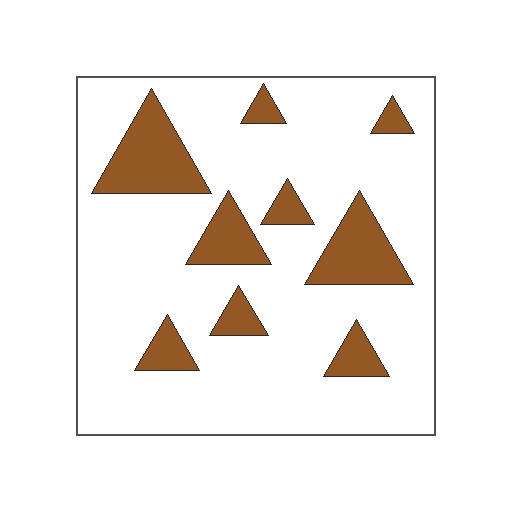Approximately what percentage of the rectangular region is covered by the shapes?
Approximately 20%.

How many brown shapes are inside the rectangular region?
9.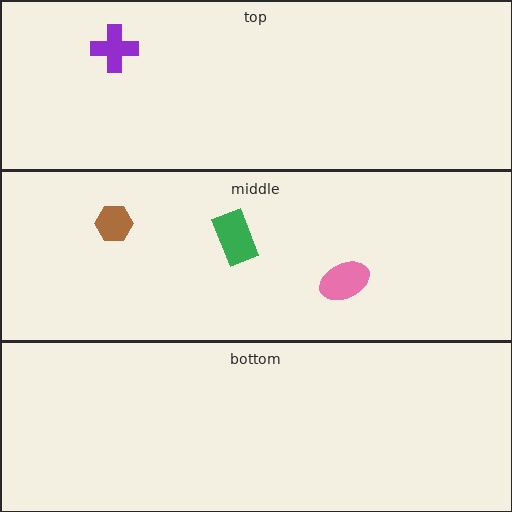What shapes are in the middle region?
The pink ellipse, the brown hexagon, the green rectangle.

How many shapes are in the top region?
1.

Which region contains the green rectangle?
The middle region.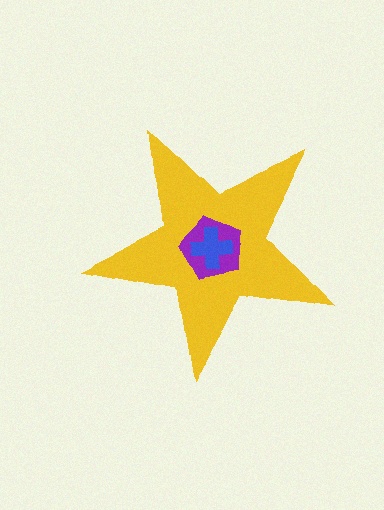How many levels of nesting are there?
3.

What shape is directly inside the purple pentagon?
The blue cross.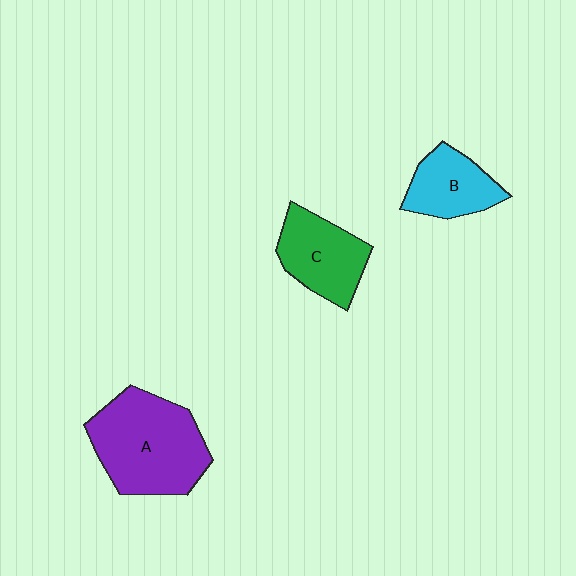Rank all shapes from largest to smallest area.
From largest to smallest: A (purple), C (green), B (cyan).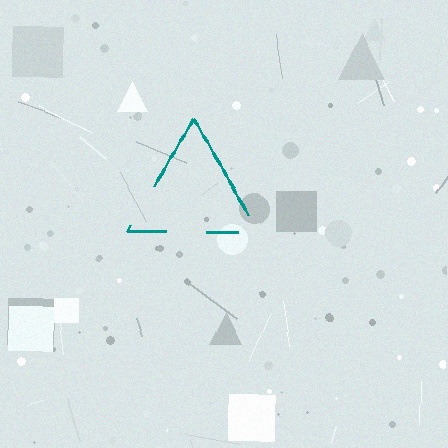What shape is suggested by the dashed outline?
The dashed outline suggests a triangle.